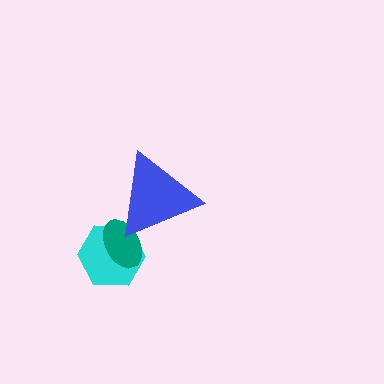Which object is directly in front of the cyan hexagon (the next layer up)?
The teal ellipse is directly in front of the cyan hexagon.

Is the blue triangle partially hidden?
No, no other shape covers it.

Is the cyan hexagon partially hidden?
Yes, it is partially covered by another shape.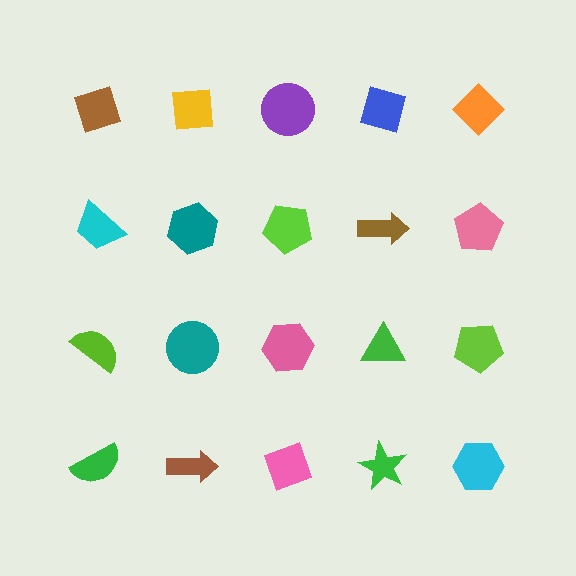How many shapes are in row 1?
5 shapes.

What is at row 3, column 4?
A green triangle.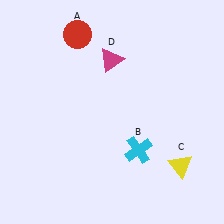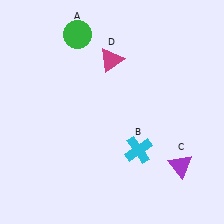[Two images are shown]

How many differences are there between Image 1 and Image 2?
There are 2 differences between the two images.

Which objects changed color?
A changed from red to green. C changed from yellow to purple.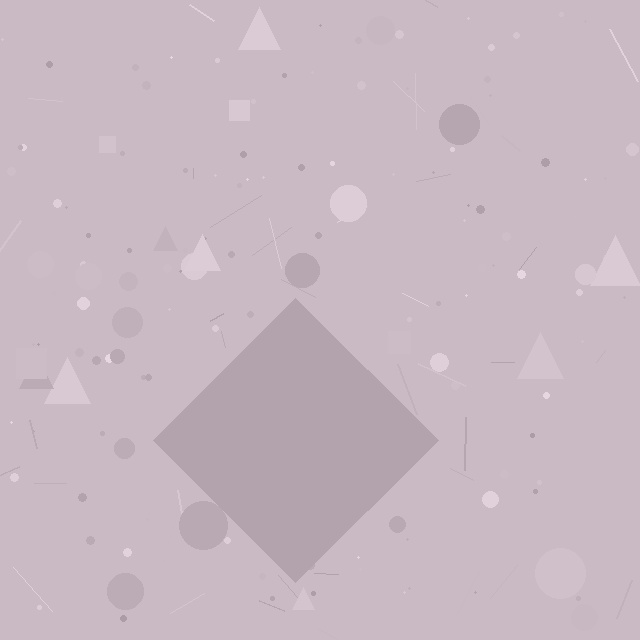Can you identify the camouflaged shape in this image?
The camouflaged shape is a diamond.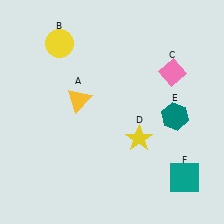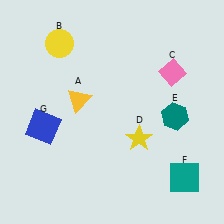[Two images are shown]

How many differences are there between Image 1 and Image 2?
There is 1 difference between the two images.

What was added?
A blue square (G) was added in Image 2.